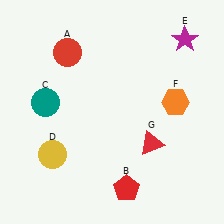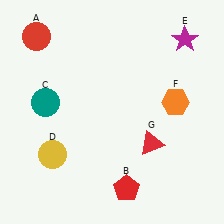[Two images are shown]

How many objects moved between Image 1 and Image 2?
1 object moved between the two images.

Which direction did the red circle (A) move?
The red circle (A) moved left.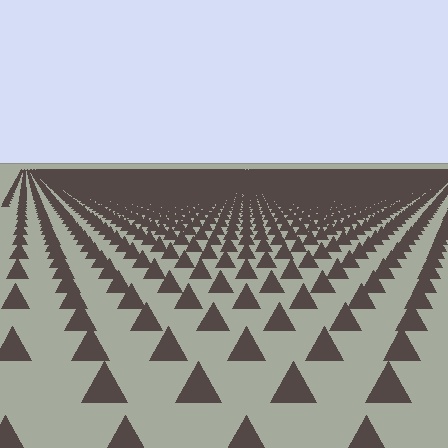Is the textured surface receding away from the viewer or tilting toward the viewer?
The surface is receding away from the viewer. Texture elements get smaller and denser toward the top.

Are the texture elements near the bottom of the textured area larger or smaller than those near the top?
Larger. Near the bottom, elements are closer to the viewer and appear at a bigger on-screen size.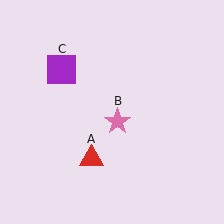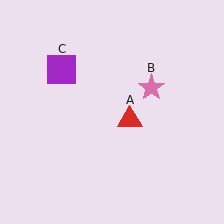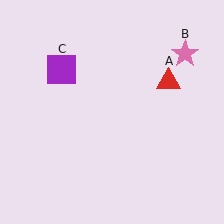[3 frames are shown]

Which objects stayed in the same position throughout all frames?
Purple square (object C) remained stationary.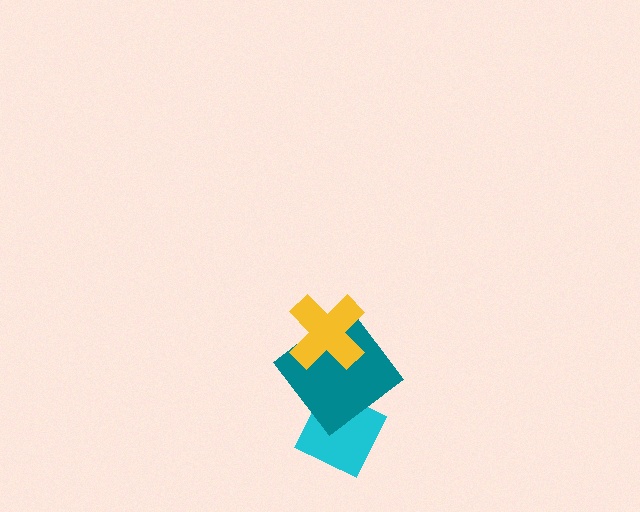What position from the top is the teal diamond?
The teal diamond is 2nd from the top.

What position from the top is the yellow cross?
The yellow cross is 1st from the top.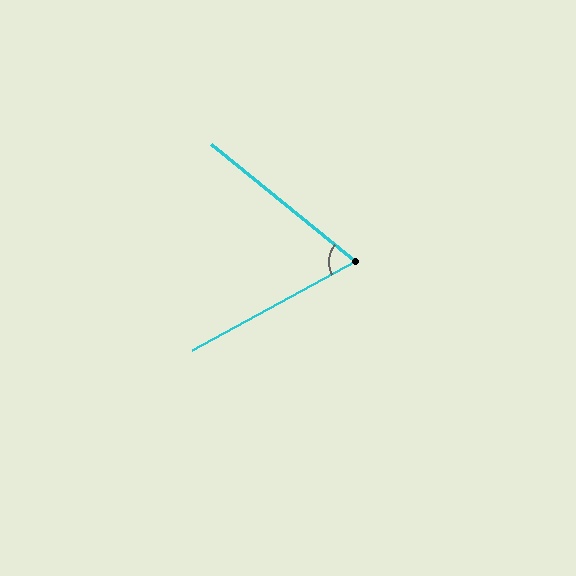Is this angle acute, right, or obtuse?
It is acute.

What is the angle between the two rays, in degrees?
Approximately 68 degrees.